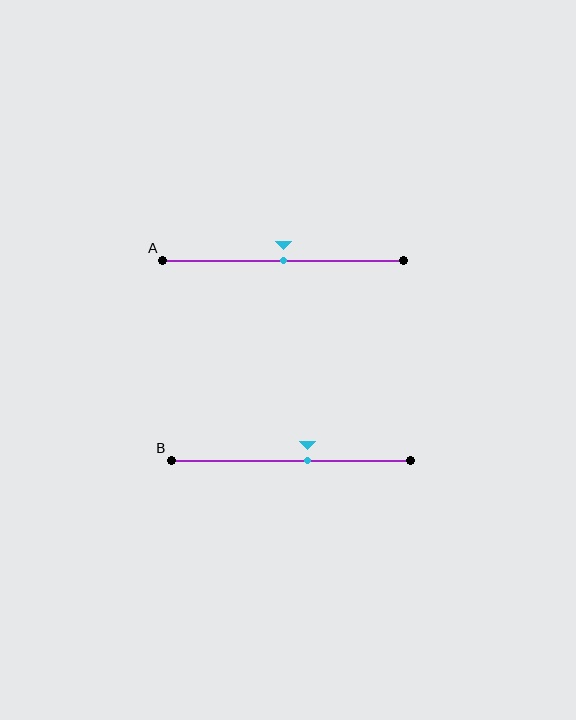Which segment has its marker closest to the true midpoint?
Segment A has its marker closest to the true midpoint.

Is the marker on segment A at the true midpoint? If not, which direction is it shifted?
Yes, the marker on segment A is at the true midpoint.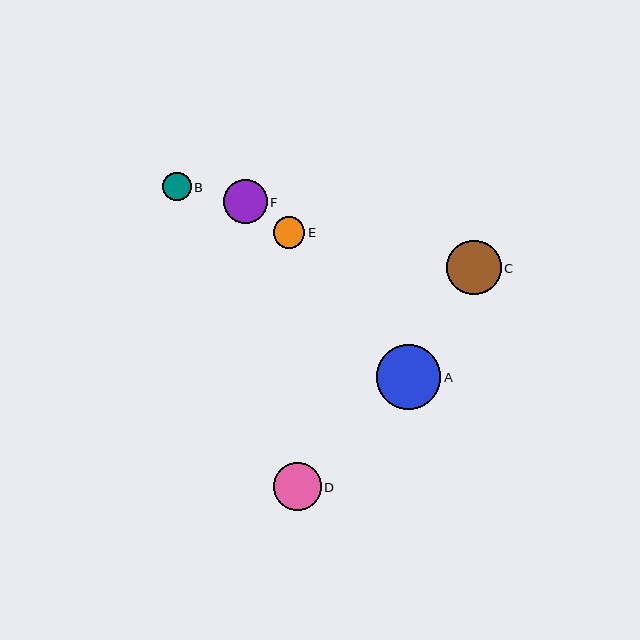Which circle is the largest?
Circle A is the largest with a size of approximately 65 pixels.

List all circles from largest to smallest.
From largest to smallest: A, C, D, F, E, B.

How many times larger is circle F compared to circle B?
Circle F is approximately 1.6 times the size of circle B.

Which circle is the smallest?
Circle B is the smallest with a size of approximately 28 pixels.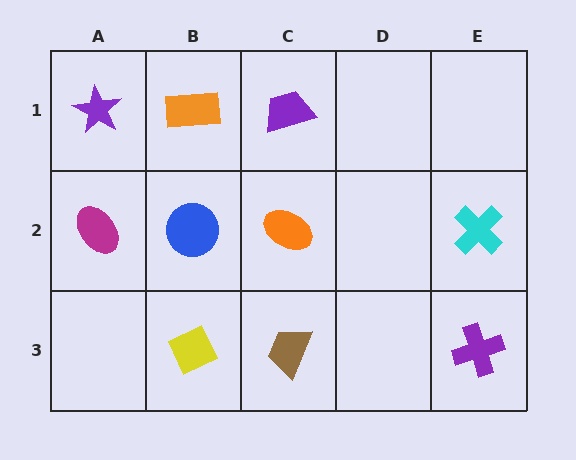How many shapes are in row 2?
4 shapes.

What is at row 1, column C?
A purple trapezoid.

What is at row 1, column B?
An orange rectangle.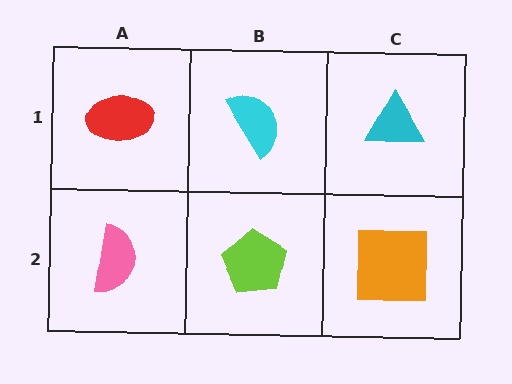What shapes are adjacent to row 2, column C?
A cyan triangle (row 1, column C), a lime pentagon (row 2, column B).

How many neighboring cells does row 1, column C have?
2.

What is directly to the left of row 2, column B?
A pink semicircle.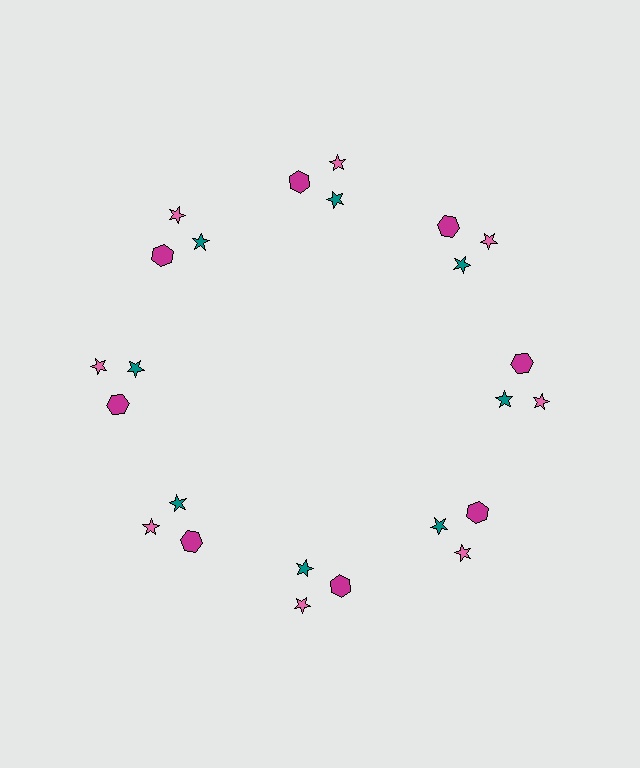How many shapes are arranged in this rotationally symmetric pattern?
There are 24 shapes, arranged in 8 groups of 3.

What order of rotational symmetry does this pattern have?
This pattern has 8-fold rotational symmetry.